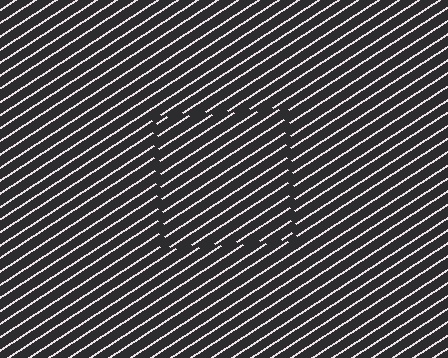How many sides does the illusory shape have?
4 sides — the line-ends trace a square.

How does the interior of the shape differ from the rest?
The interior of the shape contains the same grating, shifted by half a period — the contour is defined by the phase discontinuity where line-ends from the inner and outer gratings abut.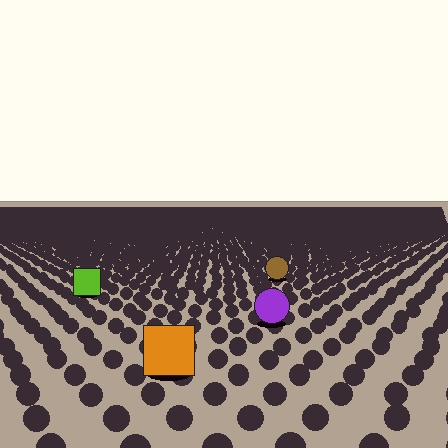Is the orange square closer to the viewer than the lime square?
Yes. The orange square is closer — you can tell from the texture gradient: the ground texture is coarser near it.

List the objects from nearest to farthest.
From nearest to farthest: the orange square, the purple circle, the lime square, the brown circle.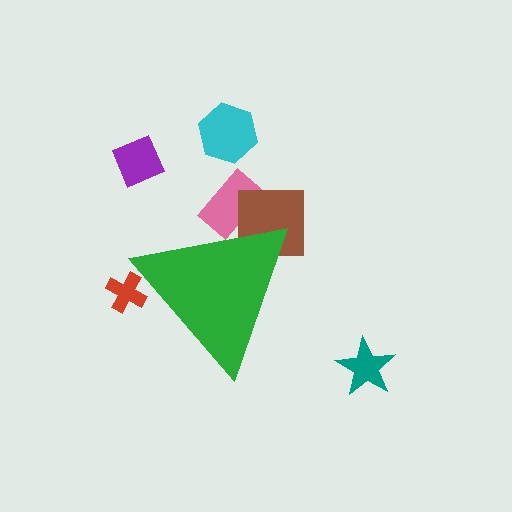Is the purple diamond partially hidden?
No, the purple diamond is fully visible.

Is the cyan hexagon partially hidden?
No, the cyan hexagon is fully visible.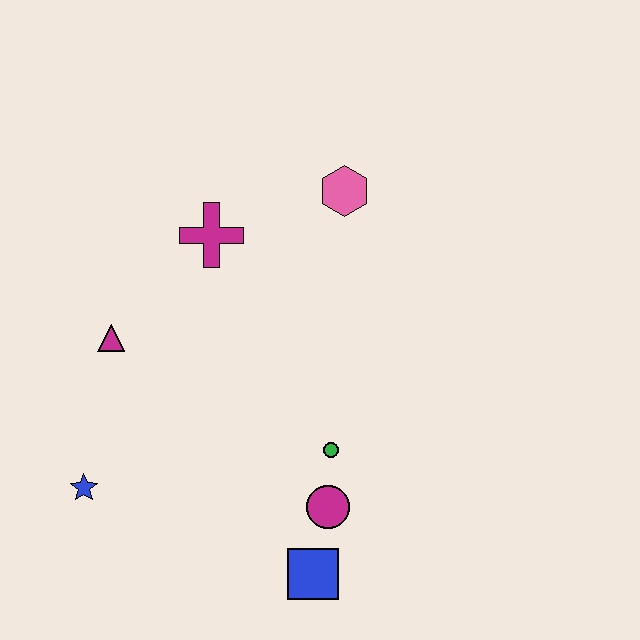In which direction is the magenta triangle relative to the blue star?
The magenta triangle is above the blue star.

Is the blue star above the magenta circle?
Yes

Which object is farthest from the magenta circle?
The pink hexagon is farthest from the magenta circle.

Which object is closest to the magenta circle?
The green circle is closest to the magenta circle.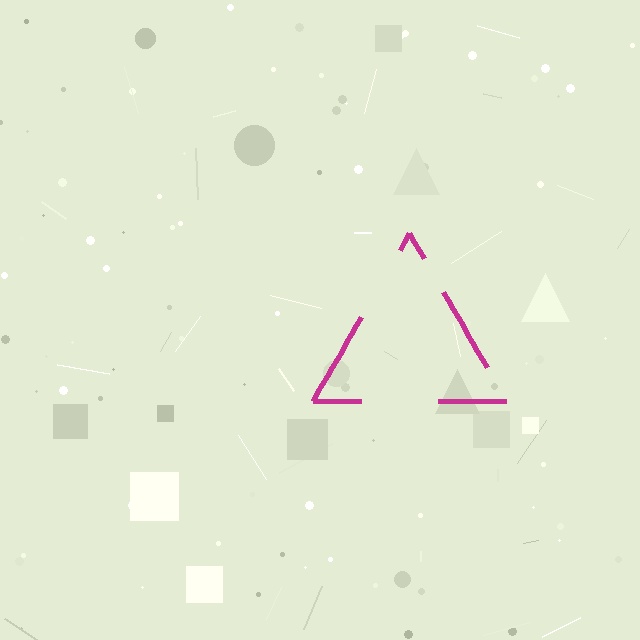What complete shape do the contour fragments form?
The contour fragments form a triangle.